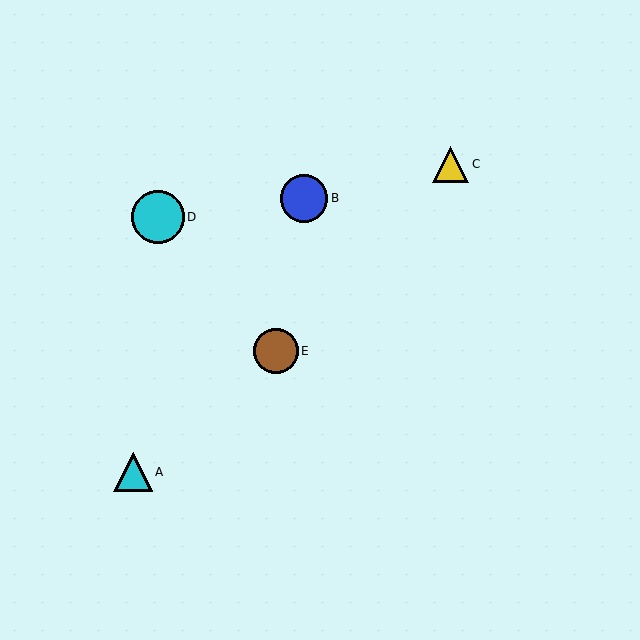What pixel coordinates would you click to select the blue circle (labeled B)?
Click at (304, 198) to select the blue circle B.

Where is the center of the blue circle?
The center of the blue circle is at (304, 198).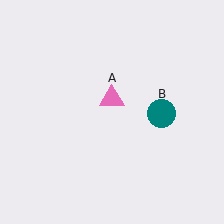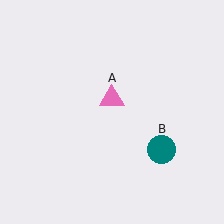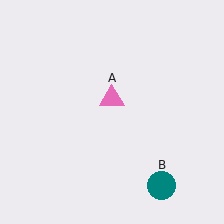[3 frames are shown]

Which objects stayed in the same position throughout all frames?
Pink triangle (object A) remained stationary.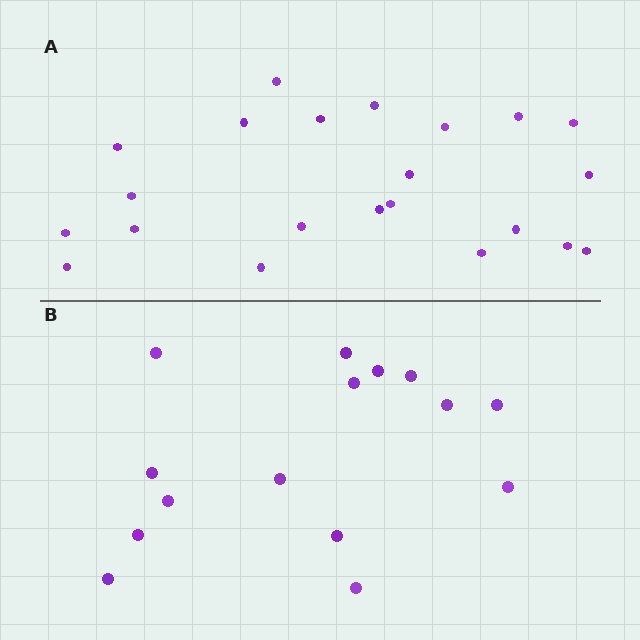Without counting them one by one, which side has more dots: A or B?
Region A (the top region) has more dots.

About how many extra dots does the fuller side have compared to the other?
Region A has roughly 8 or so more dots than region B.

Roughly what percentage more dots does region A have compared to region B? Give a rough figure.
About 45% more.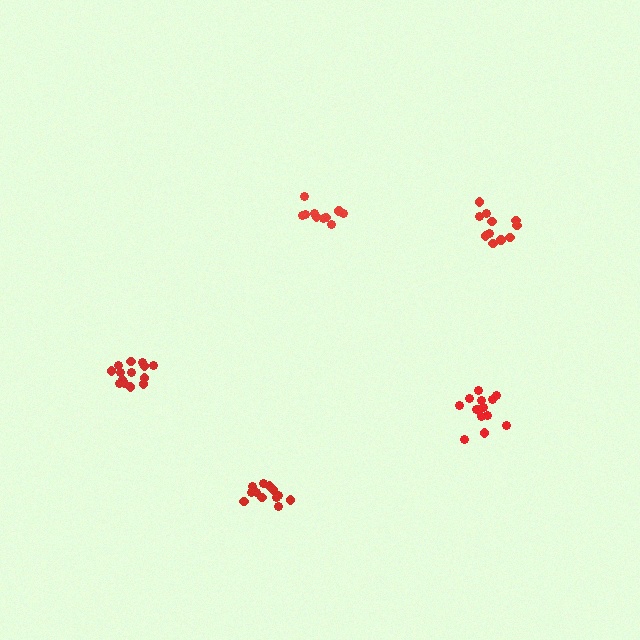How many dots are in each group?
Group 1: 12 dots, Group 2: 10 dots, Group 3: 11 dots, Group 4: 14 dots, Group 5: 14 dots (61 total).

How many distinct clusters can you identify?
There are 5 distinct clusters.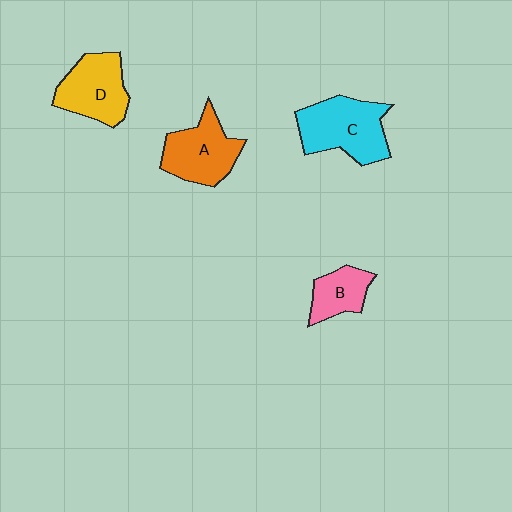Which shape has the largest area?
Shape C (cyan).